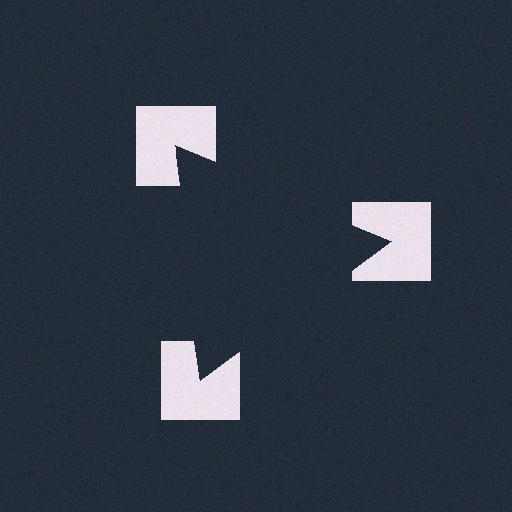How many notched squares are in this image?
There are 3 — one at each vertex of the illusory triangle.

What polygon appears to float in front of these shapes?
An illusory triangle — its edges are inferred from the aligned wedge cuts in the notched squares, not physically drawn.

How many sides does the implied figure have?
3 sides.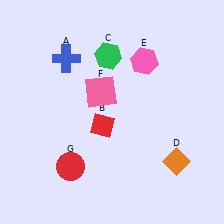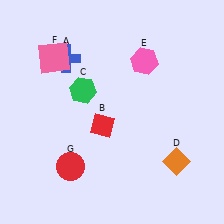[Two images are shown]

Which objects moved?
The objects that moved are: the green hexagon (C), the pink square (F).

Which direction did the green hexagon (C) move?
The green hexagon (C) moved down.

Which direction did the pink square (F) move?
The pink square (F) moved left.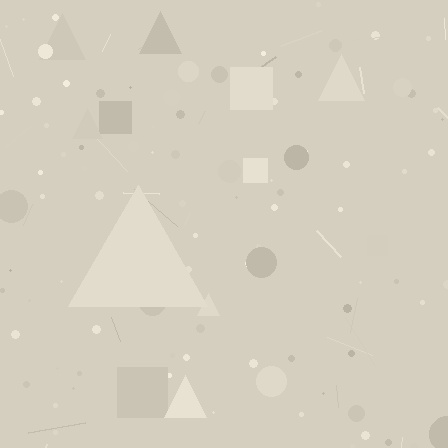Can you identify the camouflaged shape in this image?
The camouflaged shape is a triangle.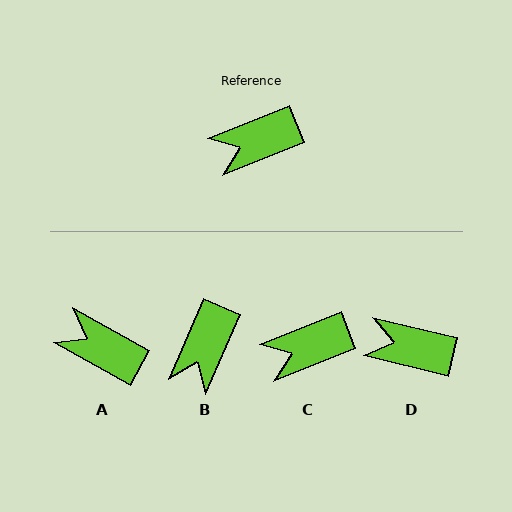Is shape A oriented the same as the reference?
No, it is off by about 51 degrees.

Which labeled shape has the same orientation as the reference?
C.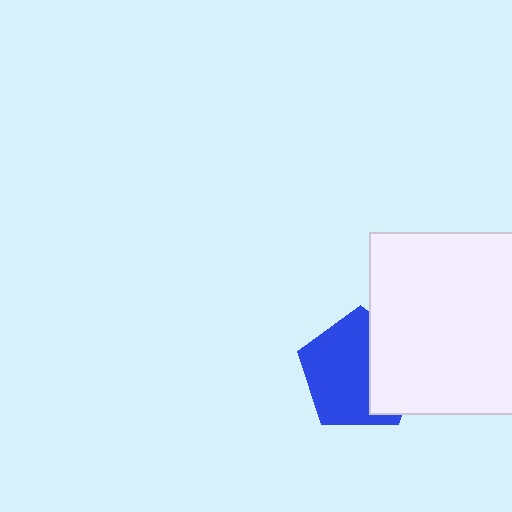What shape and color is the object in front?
The object in front is a white square.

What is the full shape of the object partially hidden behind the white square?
The partially hidden object is a blue pentagon.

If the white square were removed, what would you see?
You would see the complete blue pentagon.